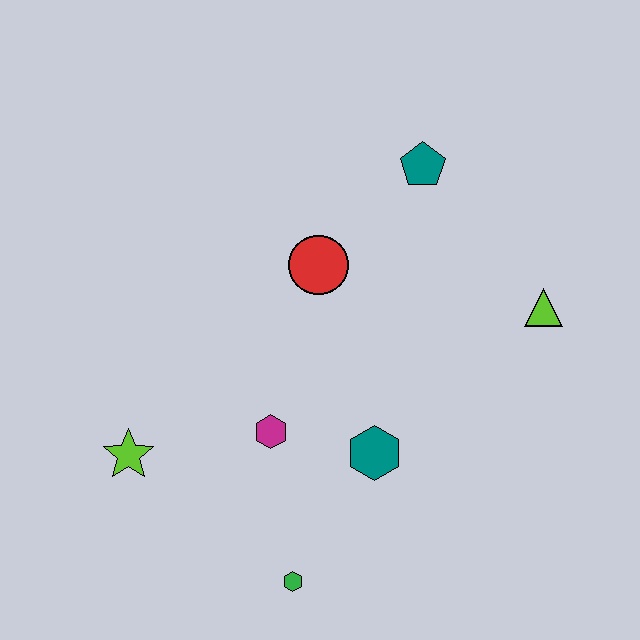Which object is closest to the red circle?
The teal pentagon is closest to the red circle.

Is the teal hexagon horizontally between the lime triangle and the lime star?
Yes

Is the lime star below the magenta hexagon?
Yes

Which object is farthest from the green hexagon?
The teal pentagon is farthest from the green hexagon.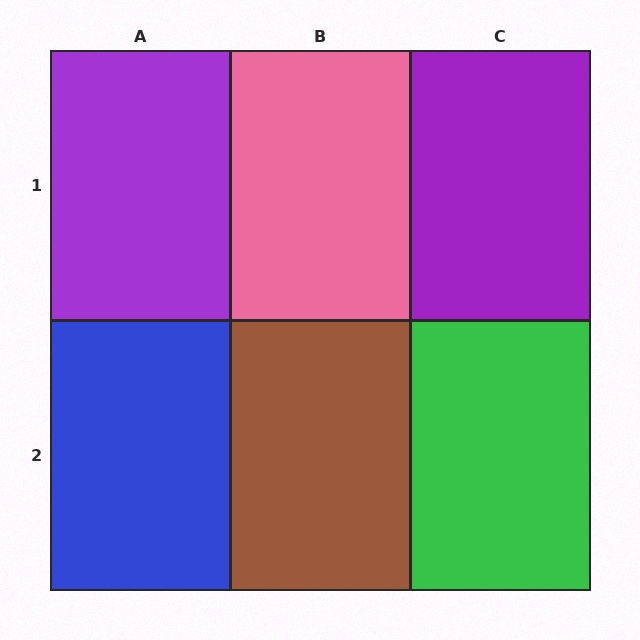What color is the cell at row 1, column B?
Pink.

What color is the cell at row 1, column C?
Purple.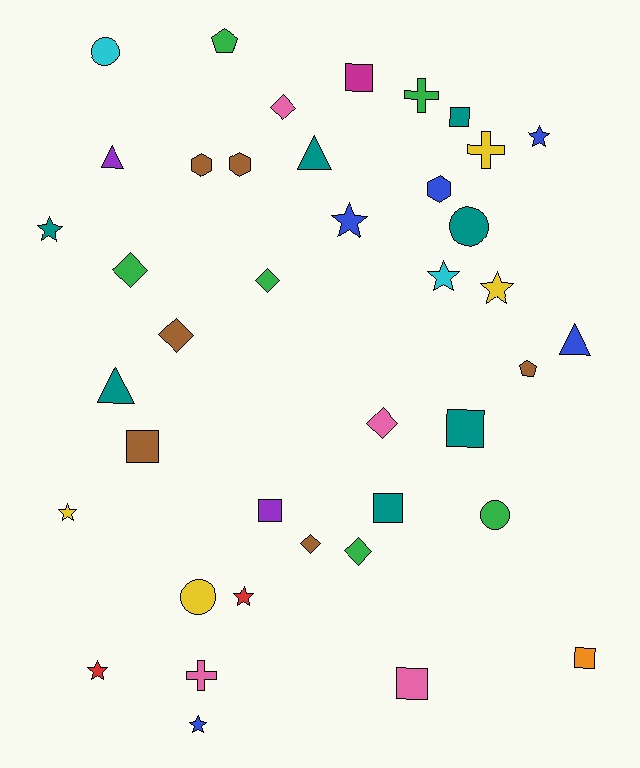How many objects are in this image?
There are 40 objects.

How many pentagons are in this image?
There are 2 pentagons.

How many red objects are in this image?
There are 2 red objects.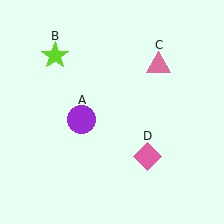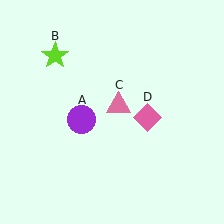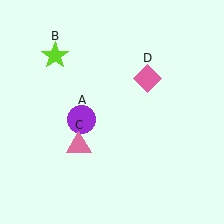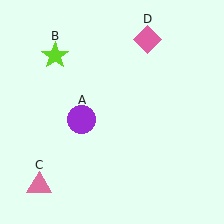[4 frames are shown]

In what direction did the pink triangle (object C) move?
The pink triangle (object C) moved down and to the left.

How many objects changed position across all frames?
2 objects changed position: pink triangle (object C), pink diamond (object D).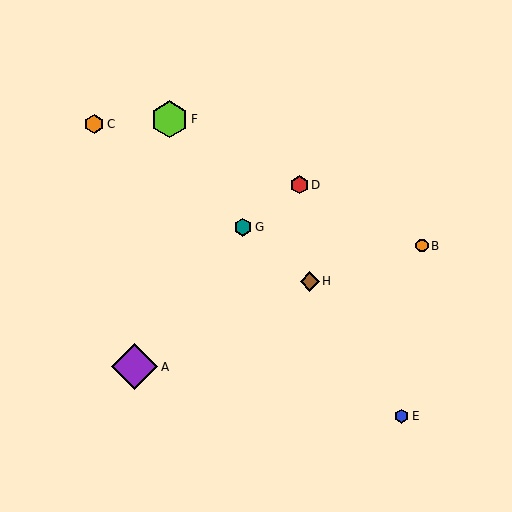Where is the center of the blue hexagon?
The center of the blue hexagon is at (402, 416).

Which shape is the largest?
The purple diamond (labeled A) is the largest.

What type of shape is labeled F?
Shape F is a lime hexagon.